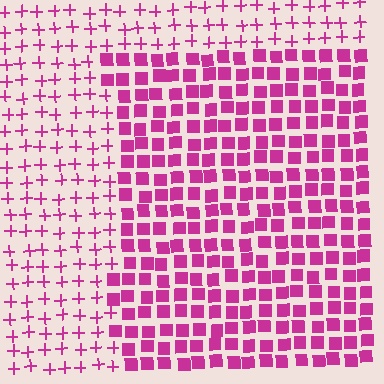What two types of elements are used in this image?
The image uses squares inside the rectangle region and plus signs outside it.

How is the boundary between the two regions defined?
The boundary is defined by a change in element shape: squares inside vs. plus signs outside. All elements share the same color and spacing.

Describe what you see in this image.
The image is filled with small magenta elements arranged in a uniform grid. A rectangle-shaped region contains squares, while the surrounding area contains plus signs. The boundary is defined purely by the change in element shape.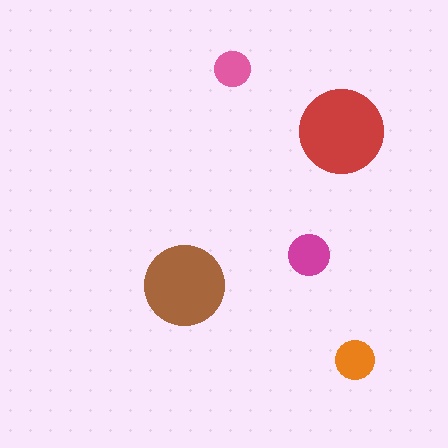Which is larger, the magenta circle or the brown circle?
The brown one.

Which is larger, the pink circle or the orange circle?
The orange one.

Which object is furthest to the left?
The brown circle is leftmost.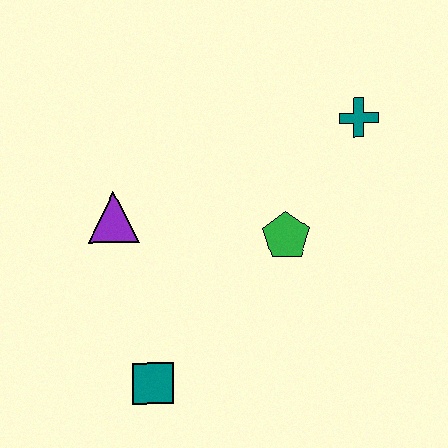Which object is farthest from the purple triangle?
The teal cross is farthest from the purple triangle.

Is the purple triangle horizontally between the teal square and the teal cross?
No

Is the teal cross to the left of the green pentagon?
No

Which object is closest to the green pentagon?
The teal cross is closest to the green pentagon.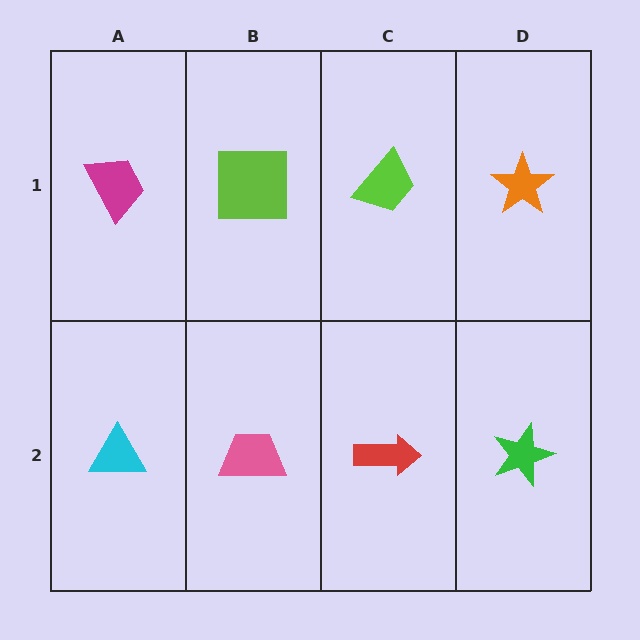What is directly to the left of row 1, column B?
A magenta trapezoid.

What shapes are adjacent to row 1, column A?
A cyan triangle (row 2, column A), a lime square (row 1, column B).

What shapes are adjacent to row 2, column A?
A magenta trapezoid (row 1, column A), a pink trapezoid (row 2, column B).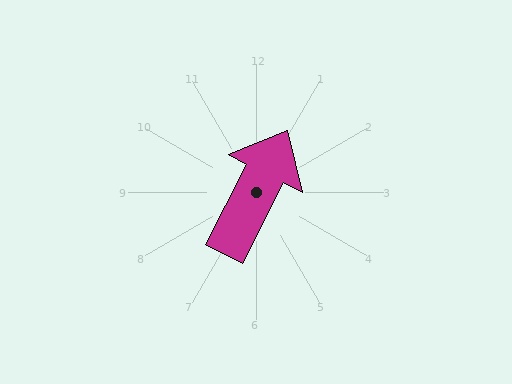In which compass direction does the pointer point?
Northeast.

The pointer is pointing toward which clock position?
Roughly 1 o'clock.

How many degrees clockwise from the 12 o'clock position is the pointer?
Approximately 27 degrees.